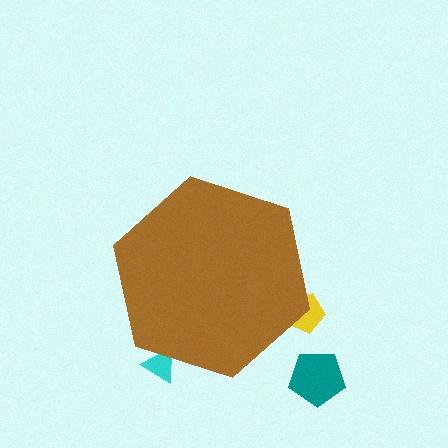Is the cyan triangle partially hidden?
Yes, the cyan triangle is partially hidden behind the brown hexagon.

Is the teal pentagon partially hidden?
No, the teal pentagon is fully visible.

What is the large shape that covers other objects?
A brown hexagon.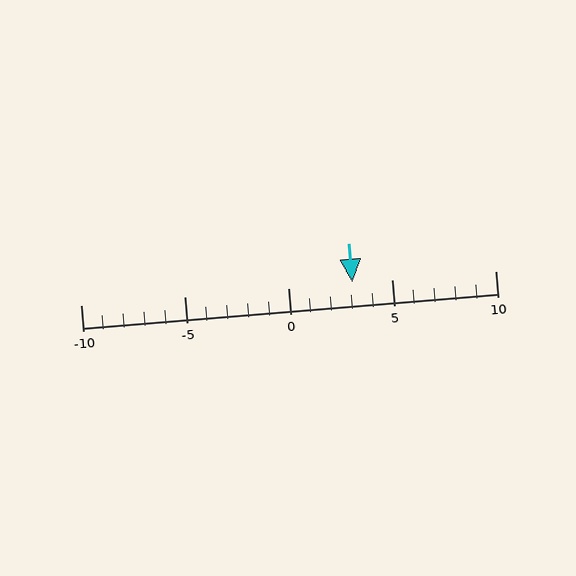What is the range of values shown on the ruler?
The ruler shows values from -10 to 10.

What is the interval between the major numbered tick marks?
The major tick marks are spaced 5 units apart.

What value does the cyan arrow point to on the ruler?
The cyan arrow points to approximately 3.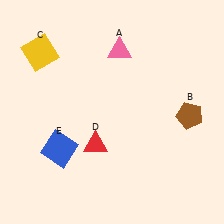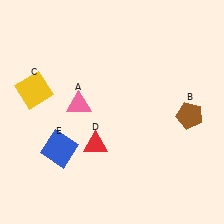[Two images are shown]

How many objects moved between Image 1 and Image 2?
2 objects moved between the two images.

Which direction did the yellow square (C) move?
The yellow square (C) moved down.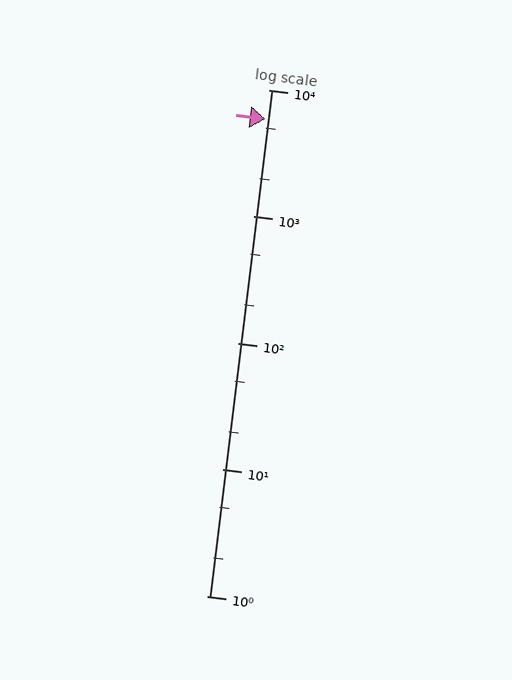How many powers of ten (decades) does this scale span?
The scale spans 4 decades, from 1 to 10000.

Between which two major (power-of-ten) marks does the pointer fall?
The pointer is between 1000 and 10000.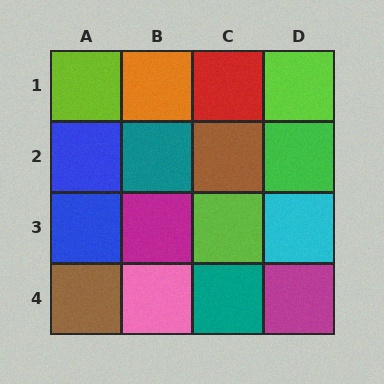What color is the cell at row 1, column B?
Orange.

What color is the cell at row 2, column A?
Blue.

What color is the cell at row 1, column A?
Lime.